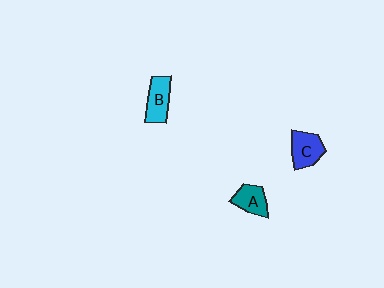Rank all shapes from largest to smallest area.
From largest to smallest: C (blue), B (cyan), A (teal).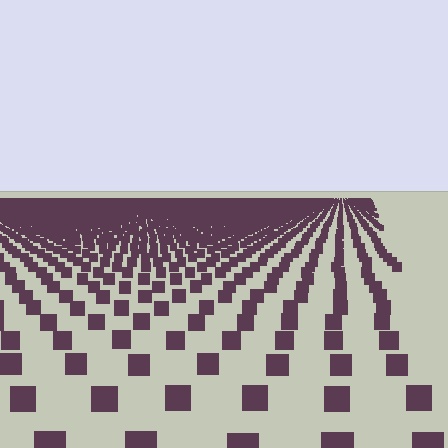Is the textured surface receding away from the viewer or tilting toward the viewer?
The surface is receding away from the viewer. Texture elements get smaller and denser toward the top.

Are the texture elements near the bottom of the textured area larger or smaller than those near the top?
Larger. Near the bottom, elements are closer to the viewer and appear at a bigger on-screen size.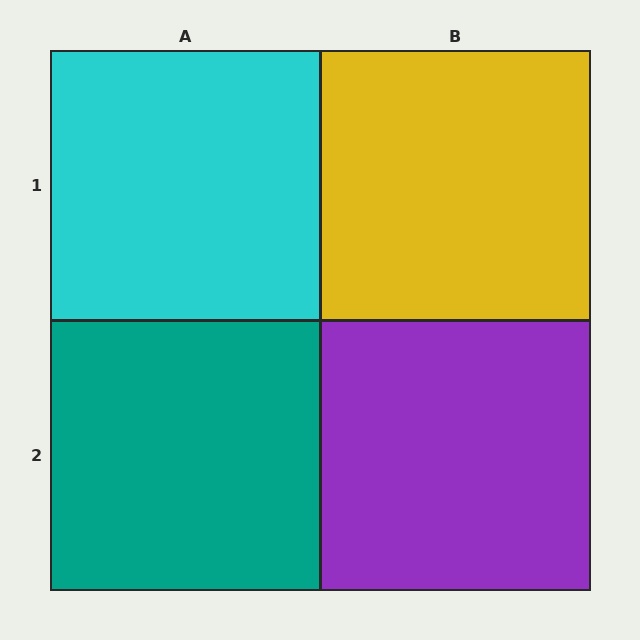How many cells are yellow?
1 cell is yellow.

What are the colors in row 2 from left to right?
Teal, purple.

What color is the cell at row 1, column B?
Yellow.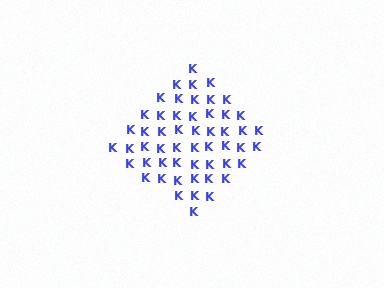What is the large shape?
The large shape is a diamond.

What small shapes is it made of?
It is made of small letter K's.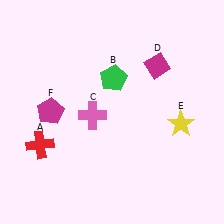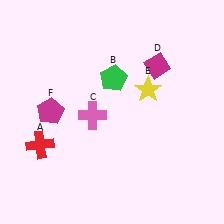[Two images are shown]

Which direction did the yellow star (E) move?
The yellow star (E) moved up.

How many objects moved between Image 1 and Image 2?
1 object moved between the two images.